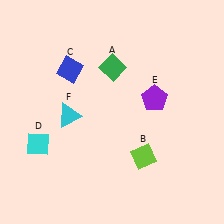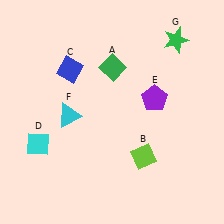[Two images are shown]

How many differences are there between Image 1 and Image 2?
There is 1 difference between the two images.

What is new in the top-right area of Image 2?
A green star (G) was added in the top-right area of Image 2.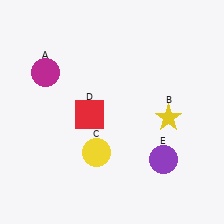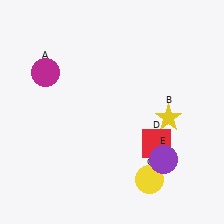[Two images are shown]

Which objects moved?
The objects that moved are: the yellow circle (C), the red square (D).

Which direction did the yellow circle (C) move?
The yellow circle (C) moved right.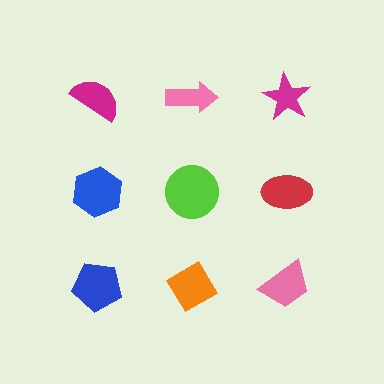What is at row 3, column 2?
An orange diamond.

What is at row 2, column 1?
A blue hexagon.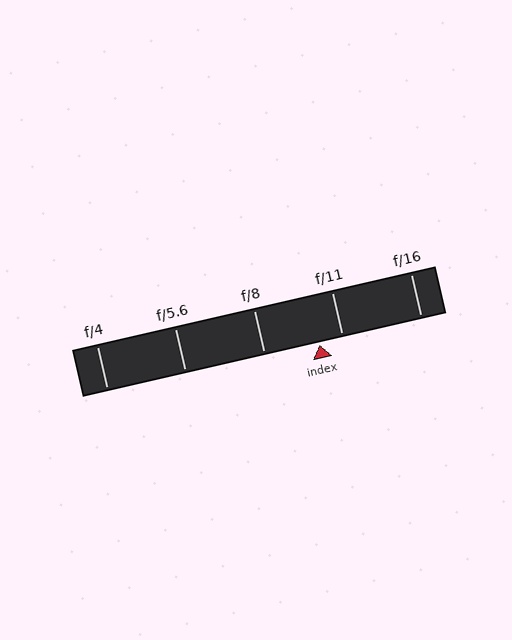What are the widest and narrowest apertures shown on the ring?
The widest aperture shown is f/4 and the narrowest is f/16.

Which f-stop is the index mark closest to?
The index mark is closest to f/11.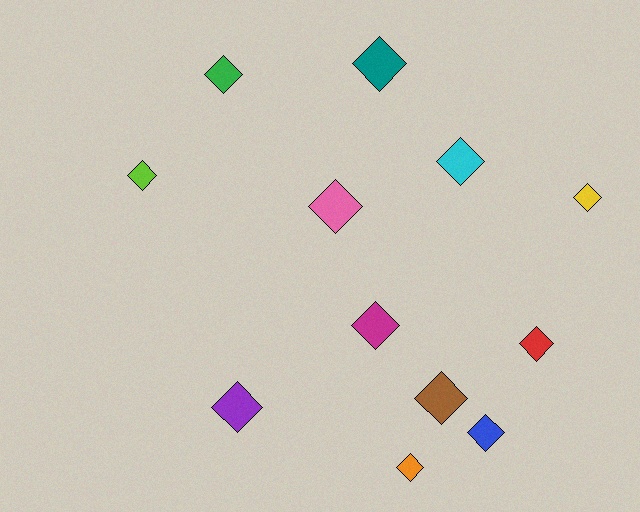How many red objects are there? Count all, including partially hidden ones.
There is 1 red object.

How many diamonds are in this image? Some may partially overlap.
There are 12 diamonds.